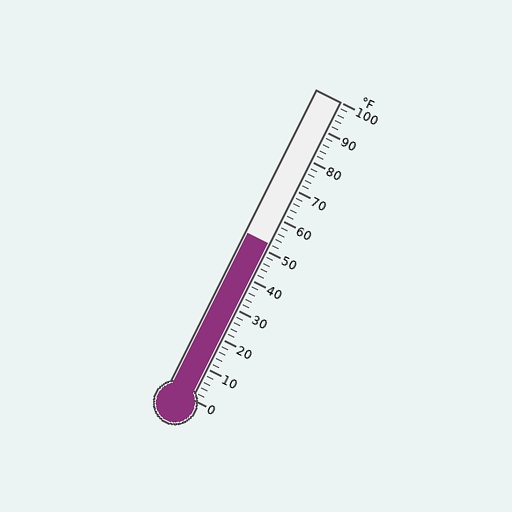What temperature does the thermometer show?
The thermometer shows approximately 52°F.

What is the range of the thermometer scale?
The thermometer scale ranges from 0°F to 100°F.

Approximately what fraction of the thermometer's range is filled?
The thermometer is filled to approximately 50% of its range.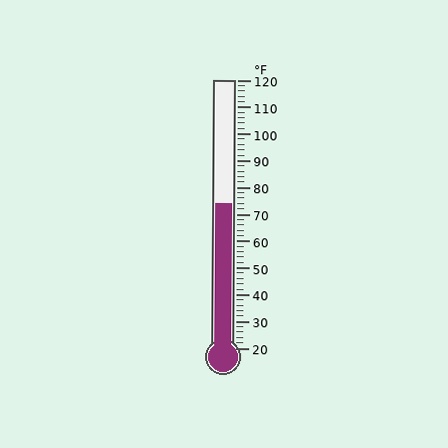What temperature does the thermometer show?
The thermometer shows approximately 74°F.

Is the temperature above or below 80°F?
The temperature is below 80°F.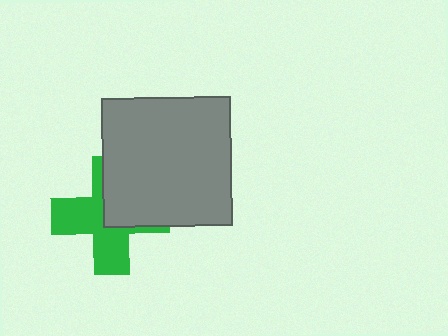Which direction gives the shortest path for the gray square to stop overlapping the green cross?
Moving toward the upper-right gives the shortest separation.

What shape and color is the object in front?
The object in front is a gray square.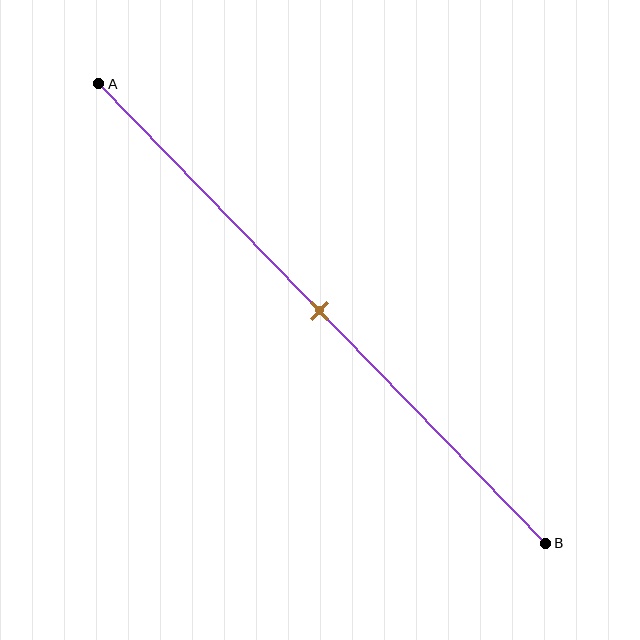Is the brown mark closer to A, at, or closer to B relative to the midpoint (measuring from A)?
The brown mark is approximately at the midpoint of segment AB.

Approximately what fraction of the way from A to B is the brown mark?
The brown mark is approximately 50% of the way from A to B.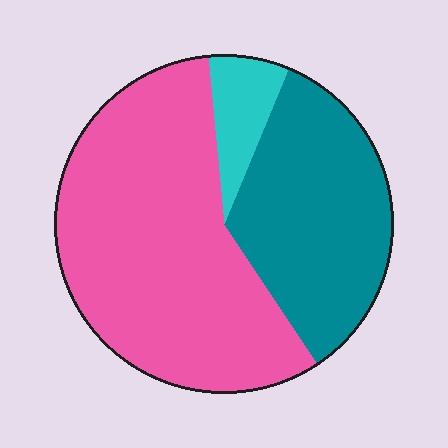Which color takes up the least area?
Cyan, at roughly 10%.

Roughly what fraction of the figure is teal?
Teal covers 34% of the figure.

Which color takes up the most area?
Pink, at roughly 60%.